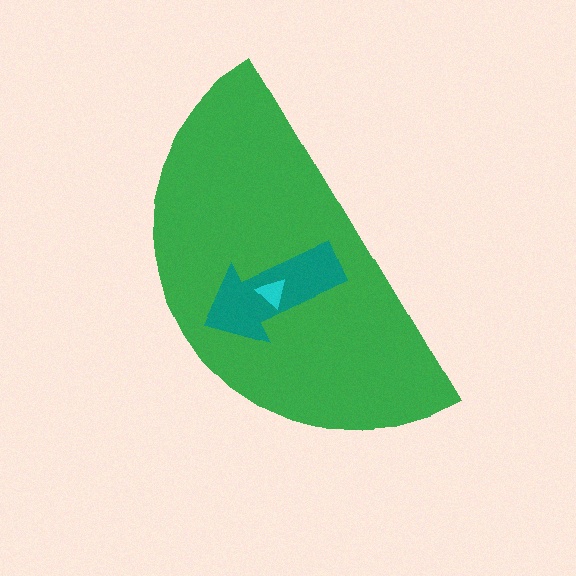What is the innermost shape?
The cyan triangle.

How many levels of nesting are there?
3.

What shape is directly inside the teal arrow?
The cyan triangle.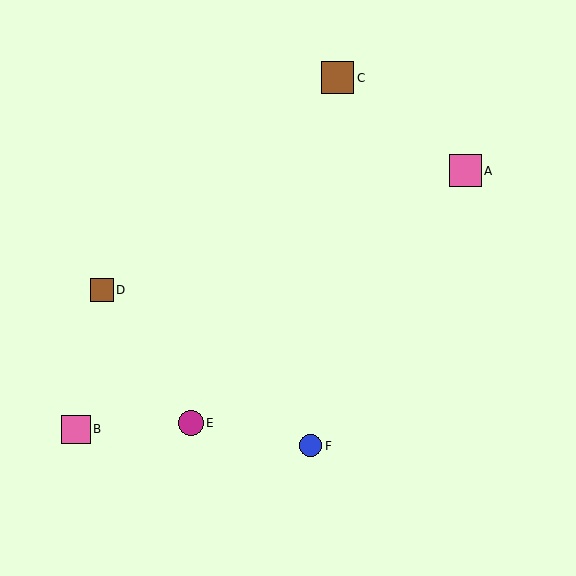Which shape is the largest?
The brown square (labeled C) is the largest.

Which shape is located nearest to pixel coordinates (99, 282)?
The brown square (labeled D) at (102, 290) is nearest to that location.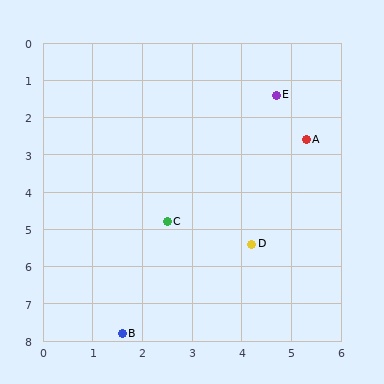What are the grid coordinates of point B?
Point B is at approximately (1.6, 7.8).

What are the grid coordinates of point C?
Point C is at approximately (2.5, 4.8).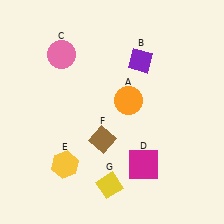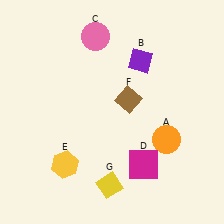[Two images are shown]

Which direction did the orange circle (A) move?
The orange circle (A) moved down.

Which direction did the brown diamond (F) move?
The brown diamond (F) moved up.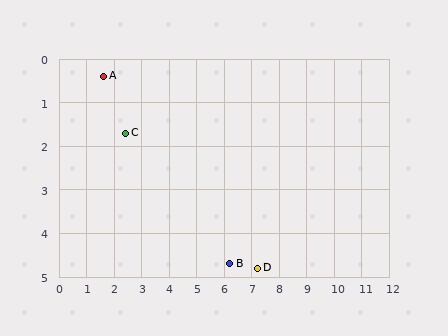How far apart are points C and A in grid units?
Points C and A are about 1.5 grid units apart.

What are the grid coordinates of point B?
Point B is at approximately (6.2, 4.7).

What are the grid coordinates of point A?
Point A is at approximately (1.6, 0.4).